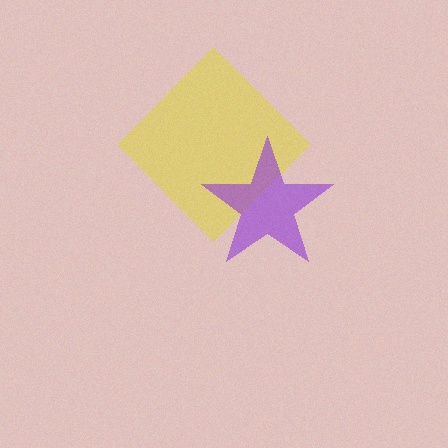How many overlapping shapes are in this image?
There are 2 overlapping shapes in the image.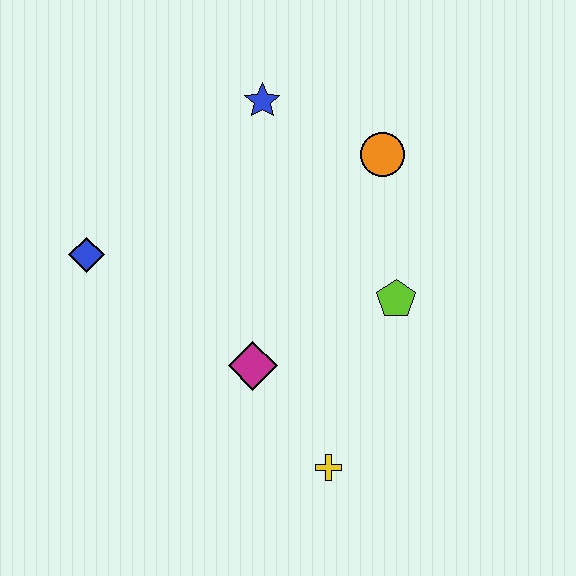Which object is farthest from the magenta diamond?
The blue star is farthest from the magenta diamond.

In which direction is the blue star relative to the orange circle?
The blue star is to the left of the orange circle.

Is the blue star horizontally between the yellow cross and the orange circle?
No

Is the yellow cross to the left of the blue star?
No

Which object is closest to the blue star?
The orange circle is closest to the blue star.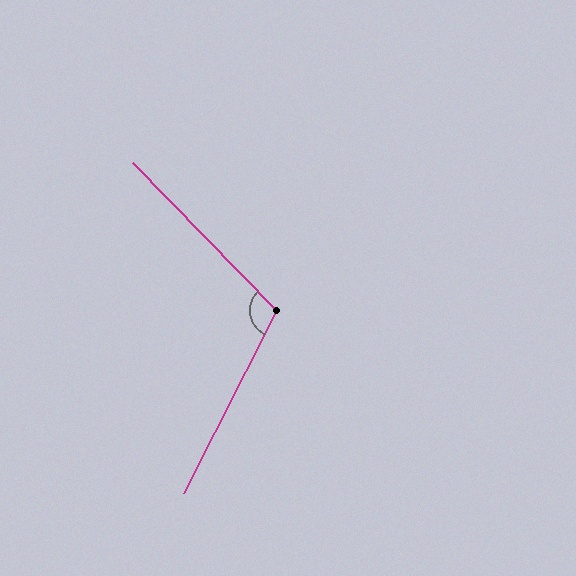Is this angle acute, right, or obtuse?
It is obtuse.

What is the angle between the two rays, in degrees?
Approximately 109 degrees.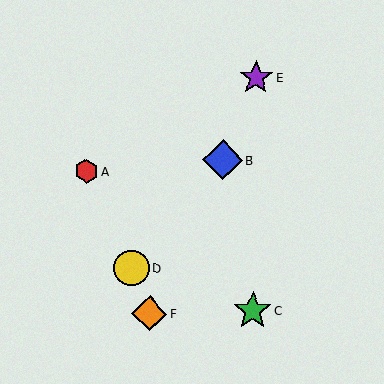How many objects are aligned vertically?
2 objects (C, E) are aligned vertically.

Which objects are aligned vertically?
Objects C, E are aligned vertically.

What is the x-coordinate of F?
Object F is at x≈149.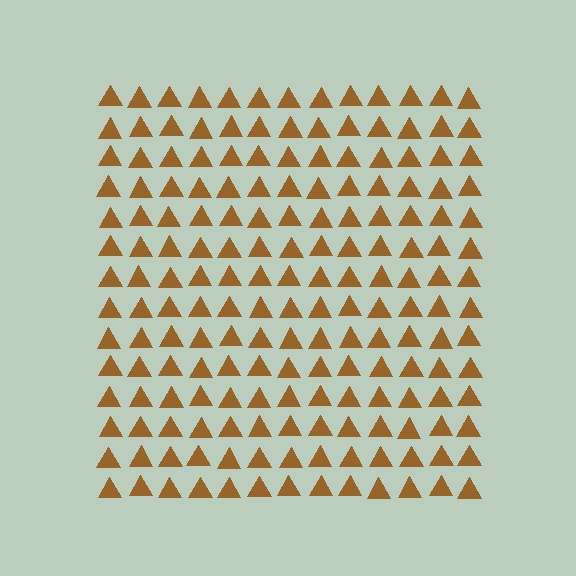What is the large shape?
The large shape is a square.